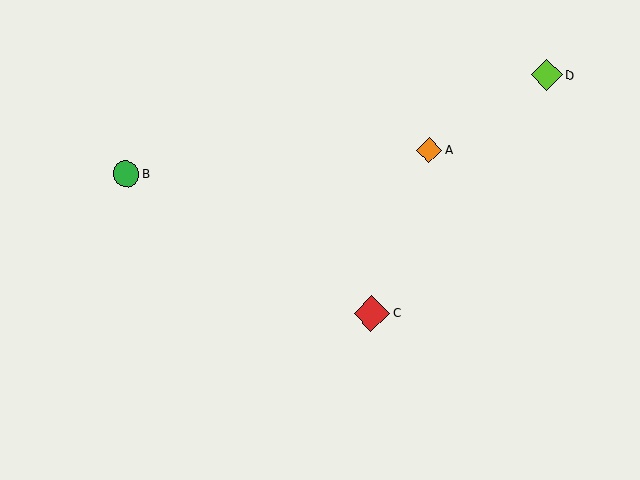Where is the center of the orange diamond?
The center of the orange diamond is at (429, 150).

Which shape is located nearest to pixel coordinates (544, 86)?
The lime diamond (labeled D) at (547, 75) is nearest to that location.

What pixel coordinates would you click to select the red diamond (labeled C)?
Click at (372, 313) to select the red diamond C.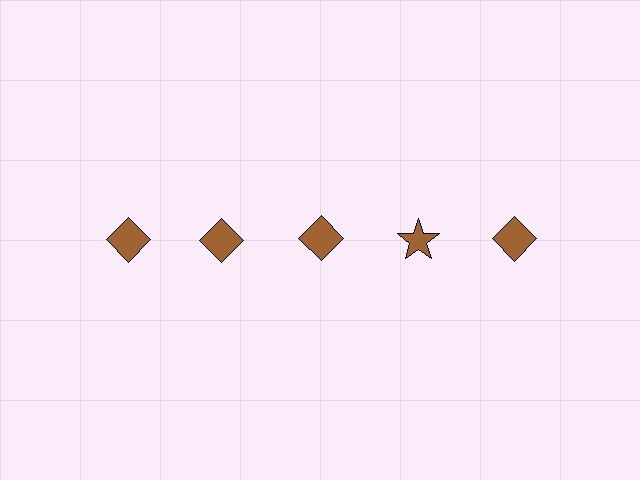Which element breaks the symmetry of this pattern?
The brown star in the top row, second from right column breaks the symmetry. All other shapes are brown diamonds.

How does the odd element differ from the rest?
It has a different shape: star instead of diamond.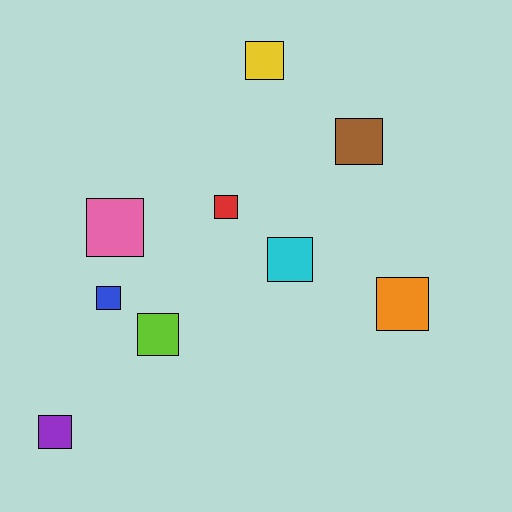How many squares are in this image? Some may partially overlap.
There are 9 squares.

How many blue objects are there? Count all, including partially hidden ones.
There is 1 blue object.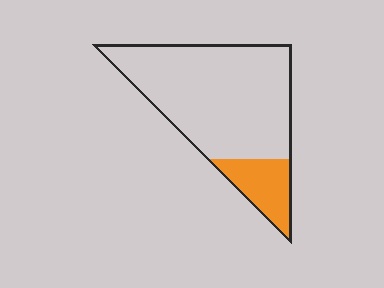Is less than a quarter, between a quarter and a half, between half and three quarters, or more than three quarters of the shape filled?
Less than a quarter.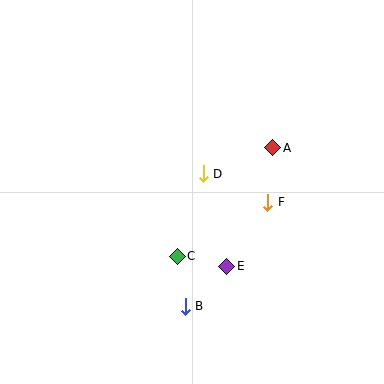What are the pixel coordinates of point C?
Point C is at (177, 256).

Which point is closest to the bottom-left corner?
Point B is closest to the bottom-left corner.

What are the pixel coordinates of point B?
Point B is at (185, 306).